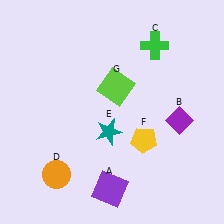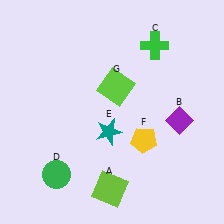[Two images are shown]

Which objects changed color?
A changed from purple to lime. D changed from orange to green.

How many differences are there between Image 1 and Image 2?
There are 2 differences between the two images.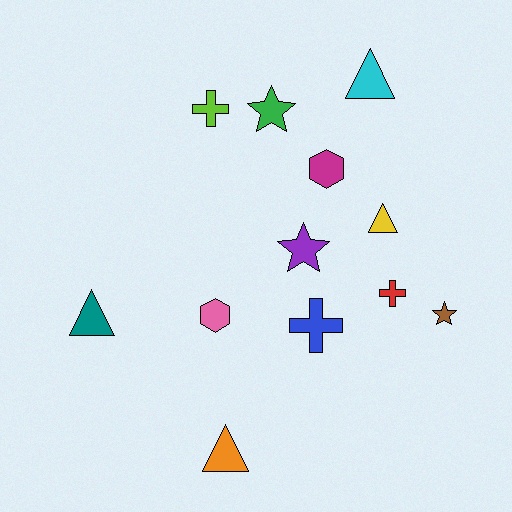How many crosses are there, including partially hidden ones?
There are 3 crosses.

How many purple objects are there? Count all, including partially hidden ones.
There is 1 purple object.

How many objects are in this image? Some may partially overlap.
There are 12 objects.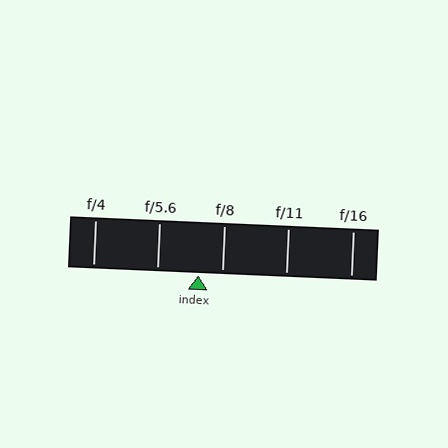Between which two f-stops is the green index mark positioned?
The index mark is between f/5.6 and f/8.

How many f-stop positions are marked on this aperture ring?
There are 5 f-stop positions marked.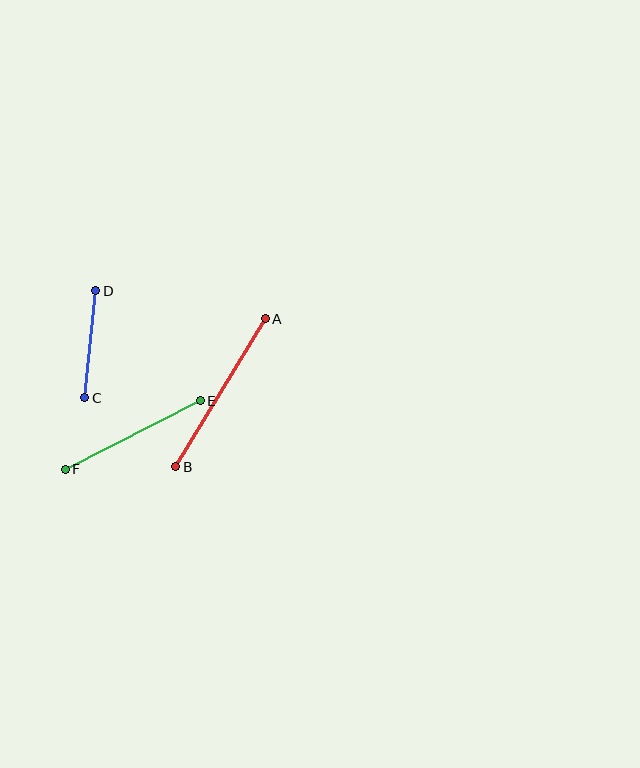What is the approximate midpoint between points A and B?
The midpoint is at approximately (221, 393) pixels.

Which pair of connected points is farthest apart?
Points A and B are farthest apart.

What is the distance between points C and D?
The distance is approximately 108 pixels.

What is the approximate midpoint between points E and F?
The midpoint is at approximately (133, 435) pixels.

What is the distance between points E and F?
The distance is approximately 151 pixels.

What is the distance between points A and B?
The distance is approximately 173 pixels.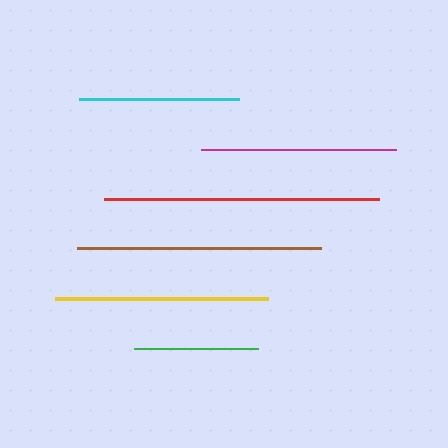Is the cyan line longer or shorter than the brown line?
The brown line is longer than the cyan line.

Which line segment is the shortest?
The green line is the shortest at approximately 125 pixels.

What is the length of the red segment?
The red segment is approximately 275 pixels long.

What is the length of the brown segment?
The brown segment is approximately 245 pixels long.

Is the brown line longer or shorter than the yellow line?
The brown line is longer than the yellow line.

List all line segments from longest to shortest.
From longest to shortest: red, brown, yellow, magenta, cyan, green.